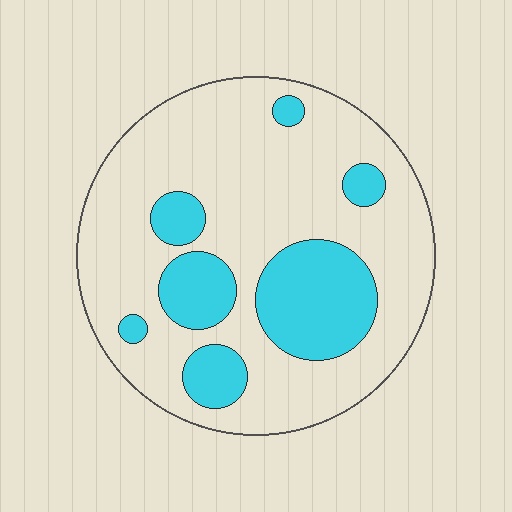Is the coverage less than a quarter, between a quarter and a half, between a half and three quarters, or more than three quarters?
Between a quarter and a half.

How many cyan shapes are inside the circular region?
7.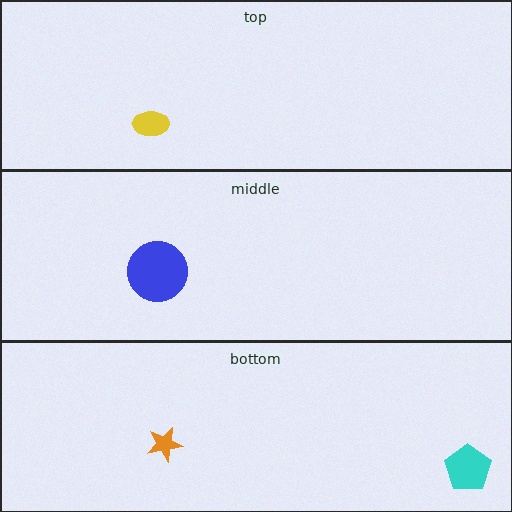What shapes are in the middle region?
The blue circle.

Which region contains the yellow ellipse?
The top region.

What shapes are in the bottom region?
The cyan pentagon, the orange star.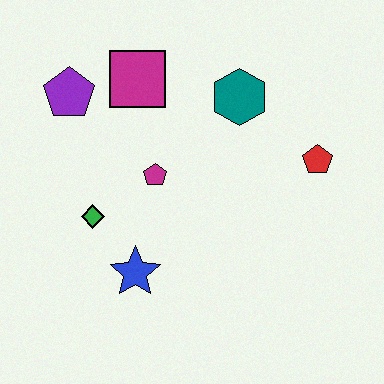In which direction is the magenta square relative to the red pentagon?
The magenta square is to the left of the red pentagon.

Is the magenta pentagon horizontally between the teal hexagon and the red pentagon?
No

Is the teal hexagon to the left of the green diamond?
No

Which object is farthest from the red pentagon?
The purple pentagon is farthest from the red pentagon.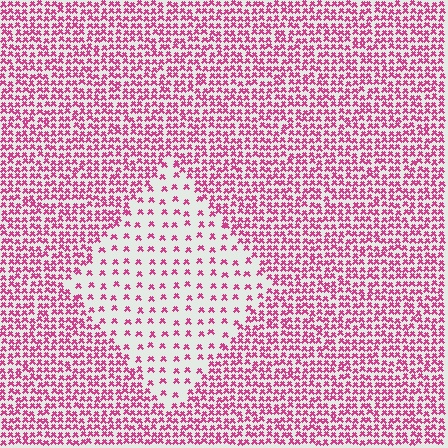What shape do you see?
I see a diamond.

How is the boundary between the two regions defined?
The boundary is defined by a change in element density (approximately 2.9x ratio). All elements are the same color, size, and shape.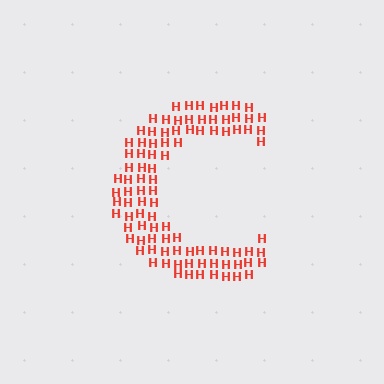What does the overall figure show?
The overall figure shows the letter C.